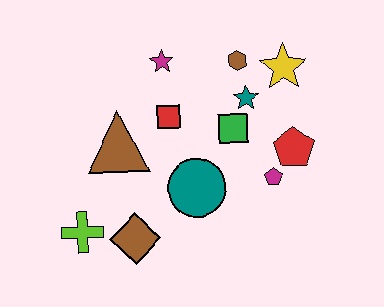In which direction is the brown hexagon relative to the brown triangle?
The brown hexagon is to the right of the brown triangle.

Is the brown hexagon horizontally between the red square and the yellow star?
Yes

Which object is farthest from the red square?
The lime cross is farthest from the red square.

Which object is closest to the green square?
The teal star is closest to the green square.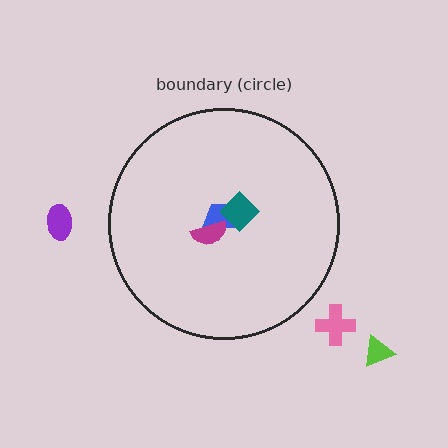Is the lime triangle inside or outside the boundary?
Outside.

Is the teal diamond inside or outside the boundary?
Inside.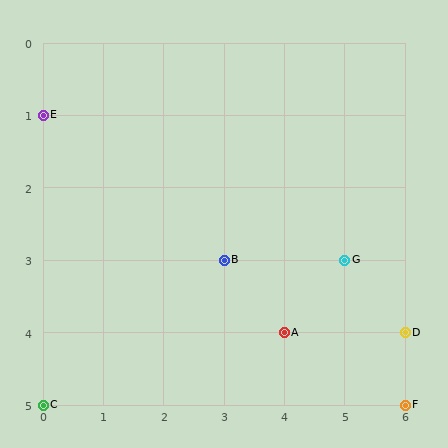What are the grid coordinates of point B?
Point B is at grid coordinates (3, 3).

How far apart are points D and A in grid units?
Points D and A are 2 columns apart.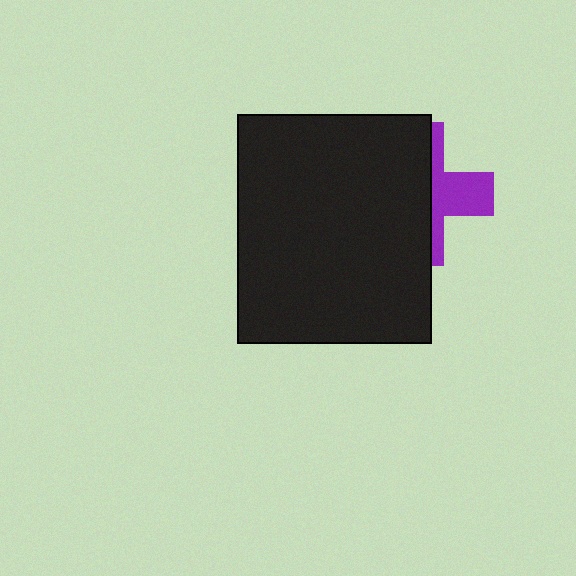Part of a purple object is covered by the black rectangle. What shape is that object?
It is a cross.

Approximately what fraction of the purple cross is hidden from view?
Roughly 62% of the purple cross is hidden behind the black rectangle.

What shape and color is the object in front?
The object in front is a black rectangle.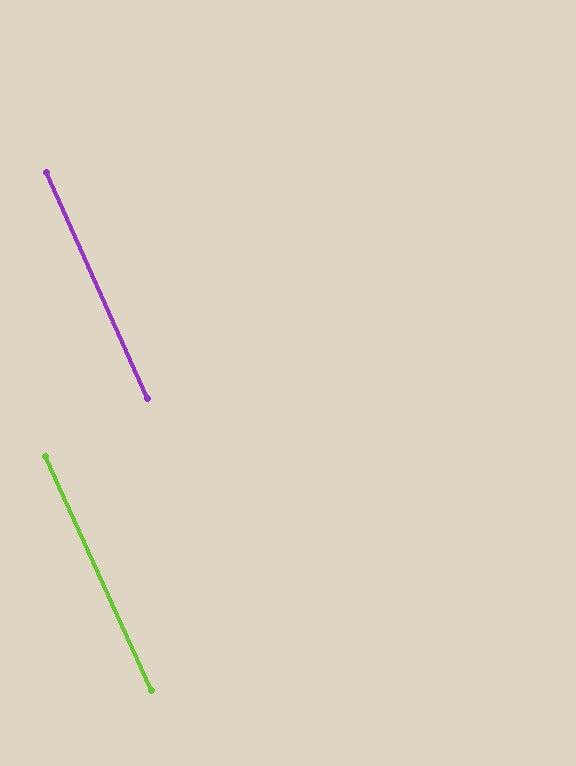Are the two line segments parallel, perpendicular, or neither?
Parallel — their directions differ by only 0.4°.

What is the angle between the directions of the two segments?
Approximately 0 degrees.